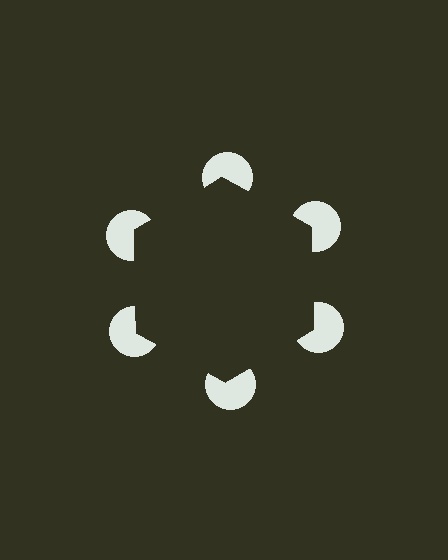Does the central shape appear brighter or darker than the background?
It typically appears slightly darker than the background, even though no actual brightness change is drawn.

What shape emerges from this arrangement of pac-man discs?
An illusory hexagon — its edges are inferred from the aligned wedge cuts in the pac-man discs, not physically drawn.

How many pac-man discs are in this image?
There are 6 — one at each vertex of the illusory hexagon.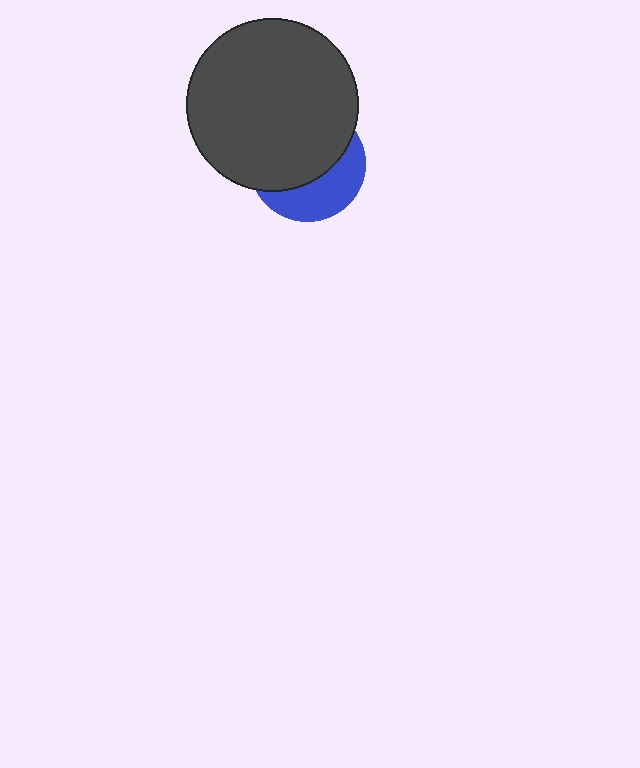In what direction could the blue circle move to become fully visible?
The blue circle could move down. That would shift it out from behind the dark gray circle entirely.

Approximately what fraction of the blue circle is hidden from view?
Roughly 62% of the blue circle is hidden behind the dark gray circle.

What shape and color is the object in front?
The object in front is a dark gray circle.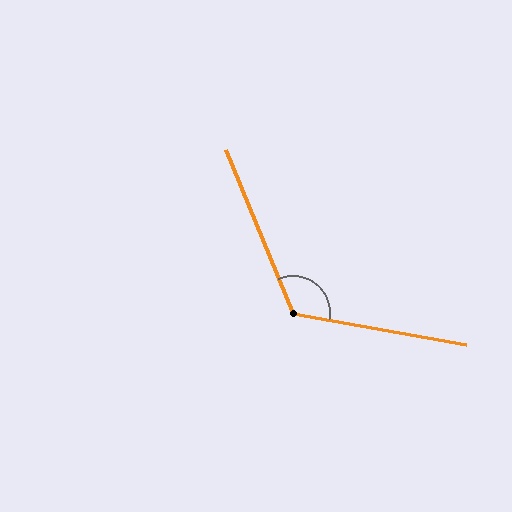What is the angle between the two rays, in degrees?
Approximately 123 degrees.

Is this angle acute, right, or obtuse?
It is obtuse.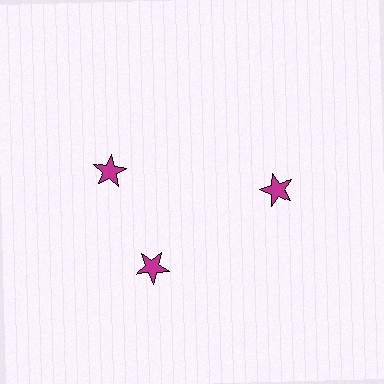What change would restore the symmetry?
The symmetry would be restored by rotating it back into even spacing with its neighbors so that all 3 stars sit at equal angles and equal distance from the center.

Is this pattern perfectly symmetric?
No. The 3 magenta stars are arranged in a ring, but one element near the 11 o'clock position is rotated out of alignment along the ring, breaking the 3-fold rotational symmetry.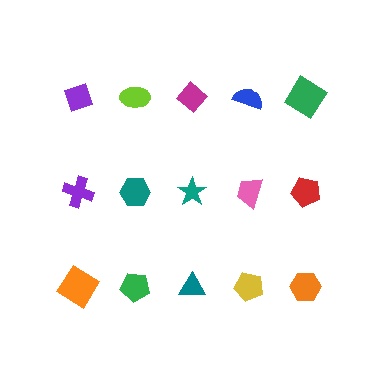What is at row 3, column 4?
A yellow pentagon.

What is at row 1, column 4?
A blue semicircle.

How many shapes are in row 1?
5 shapes.